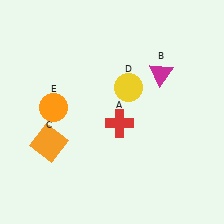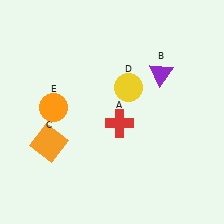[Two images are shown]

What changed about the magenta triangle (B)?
In Image 1, B is magenta. In Image 2, it changed to purple.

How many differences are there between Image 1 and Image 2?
There is 1 difference between the two images.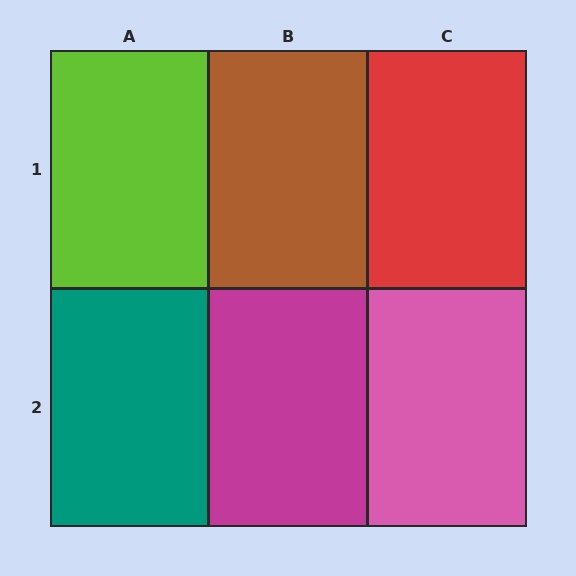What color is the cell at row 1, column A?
Lime.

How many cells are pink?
1 cell is pink.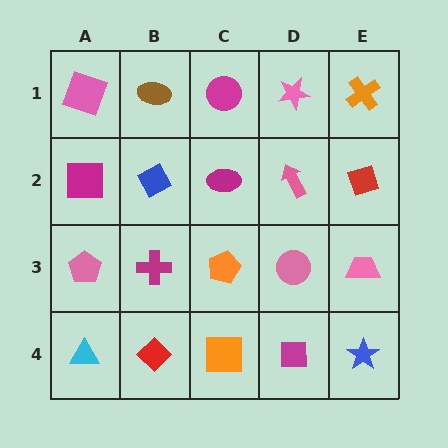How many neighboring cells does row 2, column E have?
3.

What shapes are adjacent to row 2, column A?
A pink square (row 1, column A), a pink pentagon (row 3, column A), a blue diamond (row 2, column B).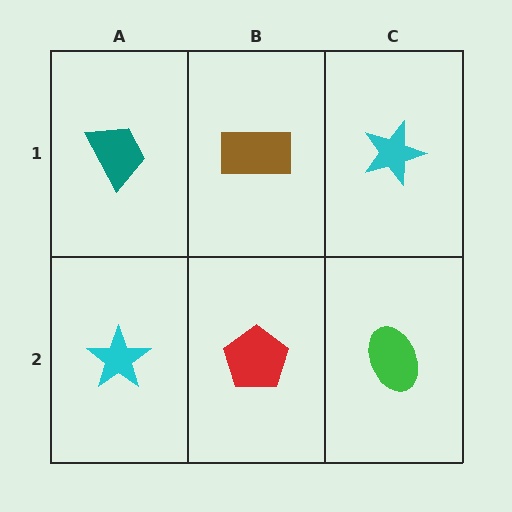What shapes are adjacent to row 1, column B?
A red pentagon (row 2, column B), a teal trapezoid (row 1, column A), a cyan star (row 1, column C).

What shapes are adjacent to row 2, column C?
A cyan star (row 1, column C), a red pentagon (row 2, column B).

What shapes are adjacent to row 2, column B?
A brown rectangle (row 1, column B), a cyan star (row 2, column A), a green ellipse (row 2, column C).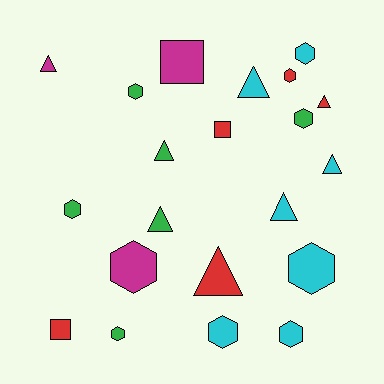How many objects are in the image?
There are 21 objects.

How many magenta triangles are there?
There is 1 magenta triangle.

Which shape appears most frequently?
Hexagon, with 10 objects.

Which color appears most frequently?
Cyan, with 7 objects.